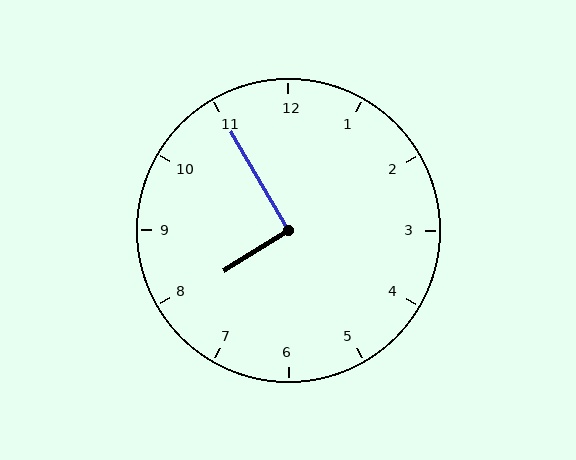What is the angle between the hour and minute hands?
Approximately 92 degrees.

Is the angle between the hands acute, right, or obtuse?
It is right.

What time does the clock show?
7:55.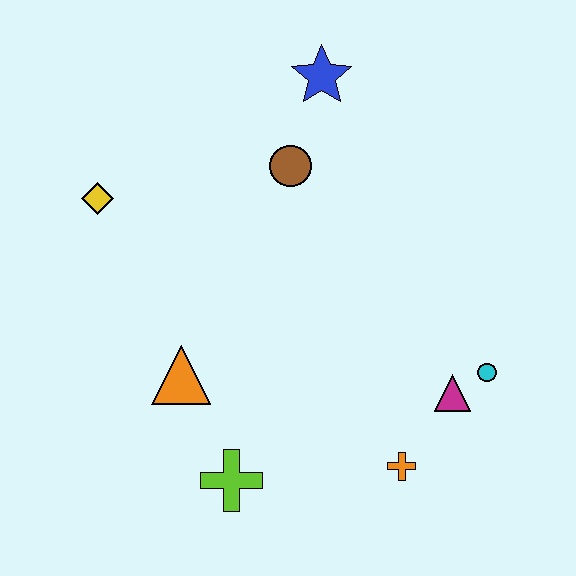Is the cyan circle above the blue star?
No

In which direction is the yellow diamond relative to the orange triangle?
The yellow diamond is above the orange triangle.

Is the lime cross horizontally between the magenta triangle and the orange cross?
No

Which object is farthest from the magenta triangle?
The yellow diamond is farthest from the magenta triangle.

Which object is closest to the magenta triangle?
The cyan circle is closest to the magenta triangle.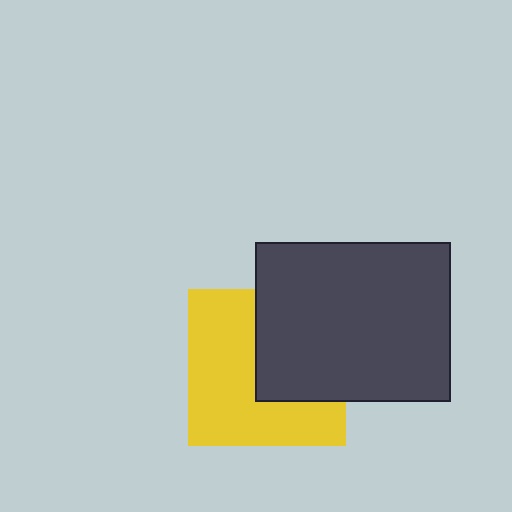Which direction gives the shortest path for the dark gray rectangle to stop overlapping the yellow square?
Moving right gives the shortest separation.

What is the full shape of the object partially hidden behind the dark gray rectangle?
The partially hidden object is a yellow square.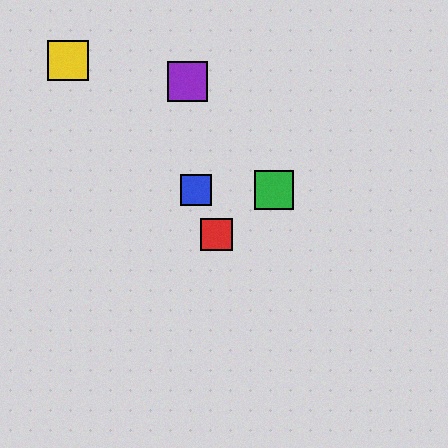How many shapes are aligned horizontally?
2 shapes (the blue square, the green square) are aligned horizontally.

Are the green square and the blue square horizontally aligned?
Yes, both are at y≈190.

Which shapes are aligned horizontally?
The blue square, the green square are aligned horizontally.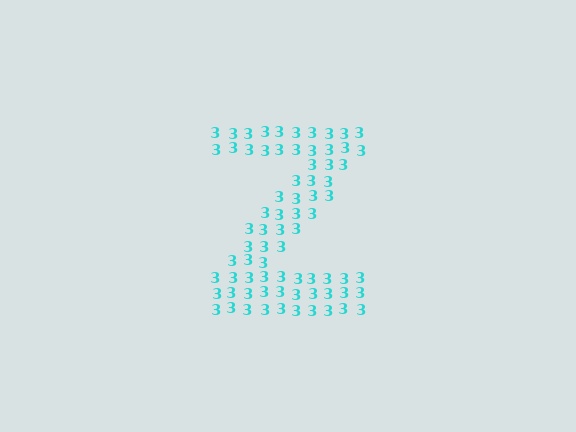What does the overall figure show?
The overall figure shows the letter Z.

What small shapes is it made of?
It is made of small digit 3's.